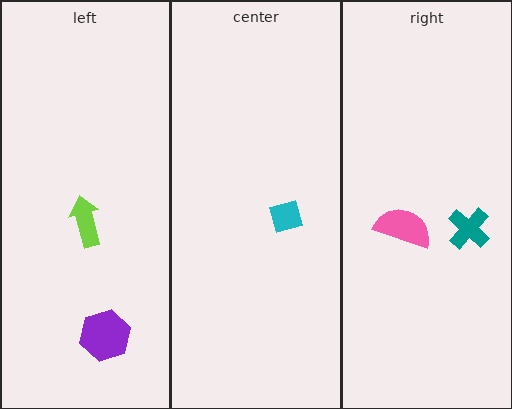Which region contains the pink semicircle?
The right region.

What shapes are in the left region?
The lime arrow, the purple hexagon.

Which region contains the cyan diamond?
The center region.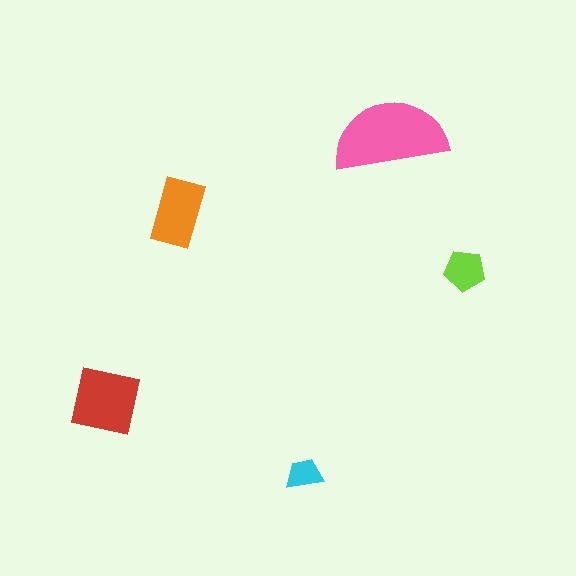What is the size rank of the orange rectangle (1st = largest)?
3rd.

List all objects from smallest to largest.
The cyan trapezoid, the lime pentagon, the orange rectangle, the red square, the pink semicircle.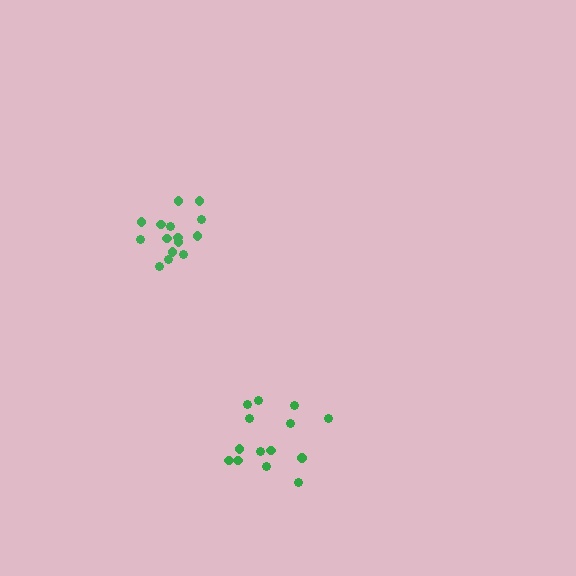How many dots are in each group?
Group 1: 15 dots, Group 2: 14 dots (29 total).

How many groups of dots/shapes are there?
There are 2 groups.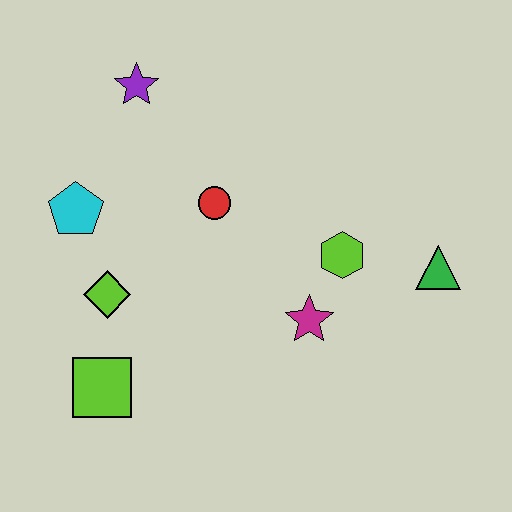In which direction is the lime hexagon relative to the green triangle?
The lime hexagon is to the left of the green triangle.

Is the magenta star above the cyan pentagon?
No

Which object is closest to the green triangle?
The lime hexagon is closest to the green triangle.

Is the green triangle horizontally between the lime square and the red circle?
No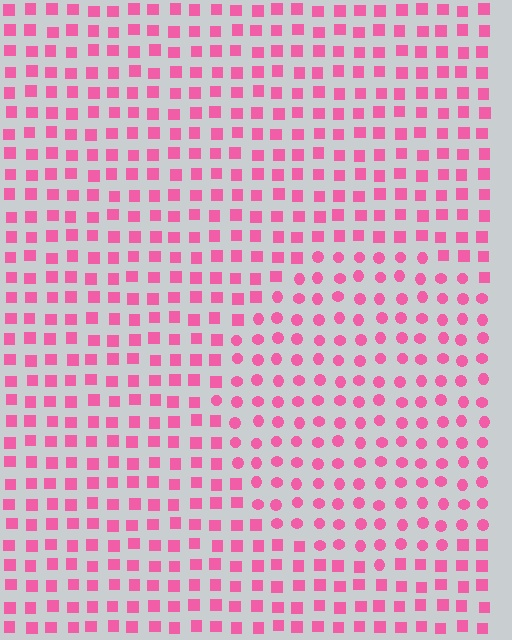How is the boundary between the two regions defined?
The boundary is defined by a change in element shape: circles inside vs. squares outside. All elements share the same color and spacing.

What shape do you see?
I see a circle.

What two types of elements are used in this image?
The image uses circles inside the circle region and squares outside it.